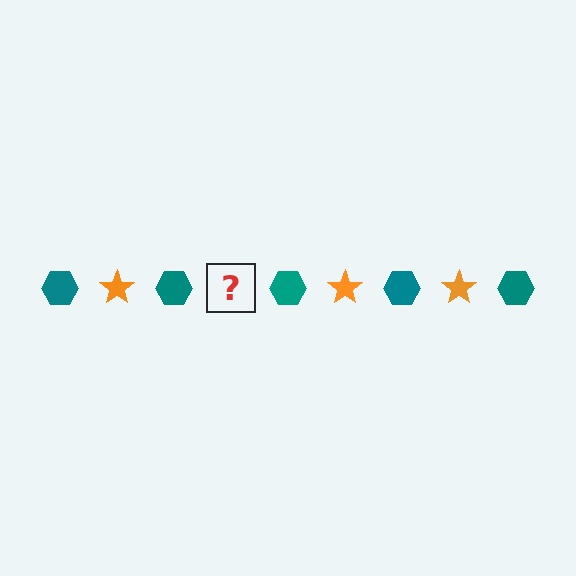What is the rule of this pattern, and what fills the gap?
The rule is that the pattern alternates between teal hexagon and orange star. The gap should be filled with an orange star.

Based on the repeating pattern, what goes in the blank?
The blank should be an orange star.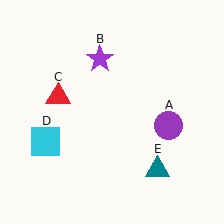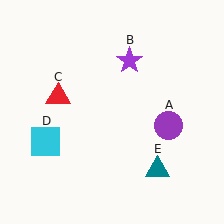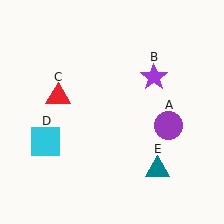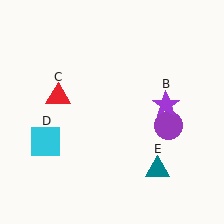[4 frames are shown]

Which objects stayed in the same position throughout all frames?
Purple circle (object A) and red triangle (object C) and cyan square (object D) and teal triangle (object E) remained stationary.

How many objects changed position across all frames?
1 object changed position: purple star (object B).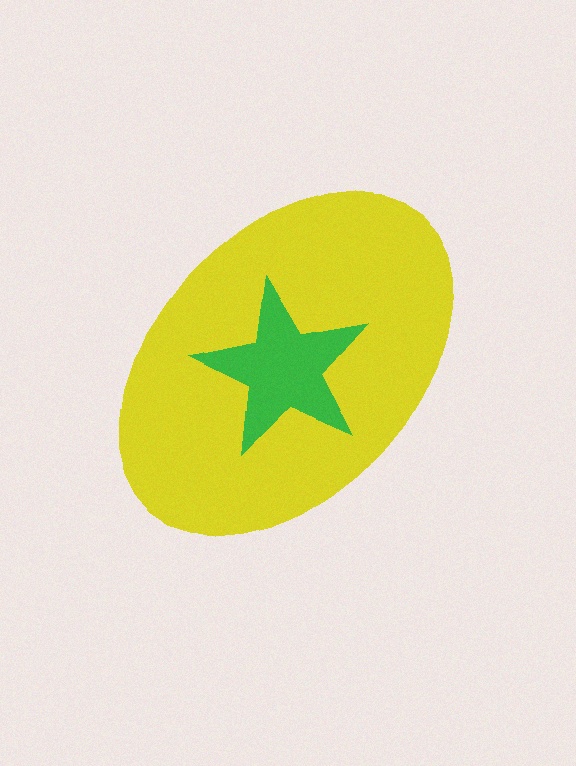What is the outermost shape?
The yellow ellipse.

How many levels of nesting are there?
2.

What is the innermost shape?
The green star.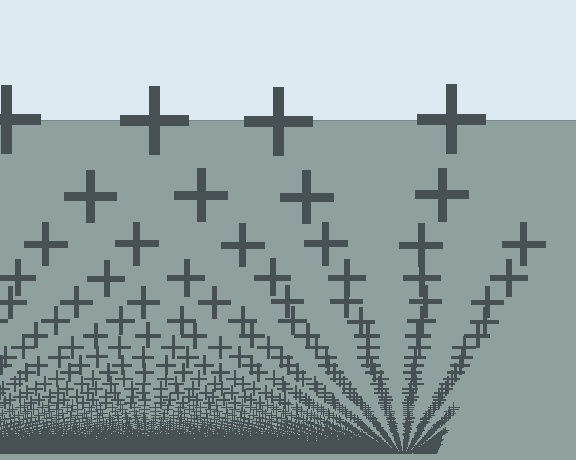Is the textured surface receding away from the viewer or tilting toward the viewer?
The surface appears to tilt toward the viewer. Texture elements get larger and sparser toward the top.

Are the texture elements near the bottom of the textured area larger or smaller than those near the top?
Smaller. The gradient is inverted — elements near the bottom are smaller and denser.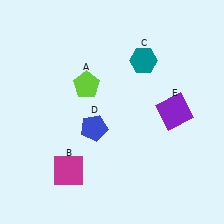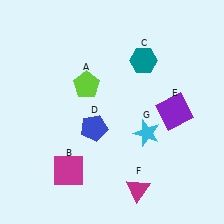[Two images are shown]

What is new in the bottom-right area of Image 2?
A cyan star (G) was added in the bottom-right area of Image 2.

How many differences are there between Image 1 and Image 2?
There are 2 differences between the two images.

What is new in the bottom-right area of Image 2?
A magenta triangle (F) was added in the bottom-right area of Image 2.